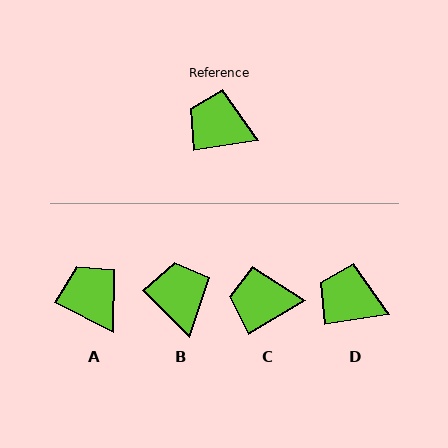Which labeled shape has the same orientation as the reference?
D.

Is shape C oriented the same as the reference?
No, it is off by about 22 degrees.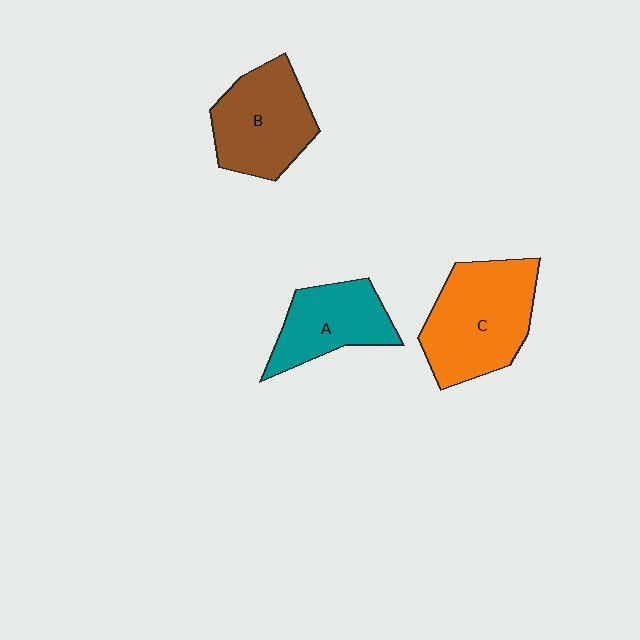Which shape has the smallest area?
Shape A (teal).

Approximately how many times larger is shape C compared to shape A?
Approximately 1.5 times.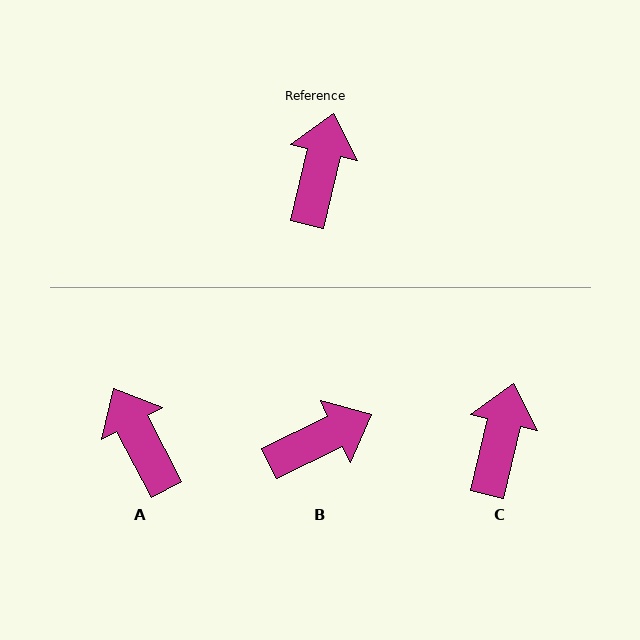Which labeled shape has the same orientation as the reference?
C.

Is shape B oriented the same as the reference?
No, it is off by about 51 degrees.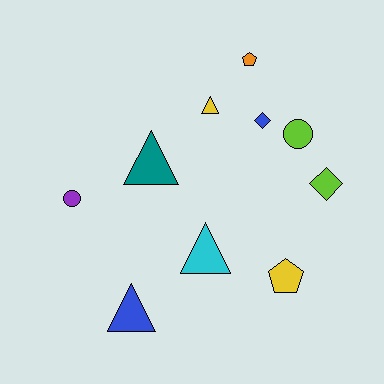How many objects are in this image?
There are 10 objects.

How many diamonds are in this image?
There are 2 diamonds.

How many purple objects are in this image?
There is 1 purple object.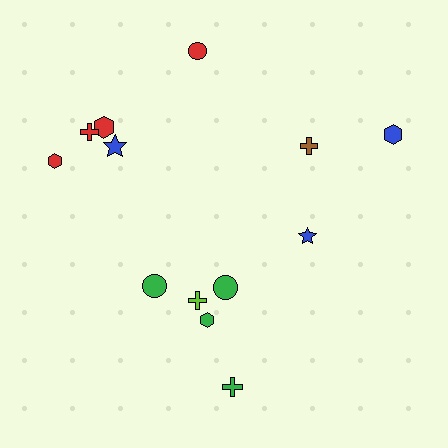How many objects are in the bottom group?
There are 5 objects.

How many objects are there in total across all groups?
There are 13 objects.